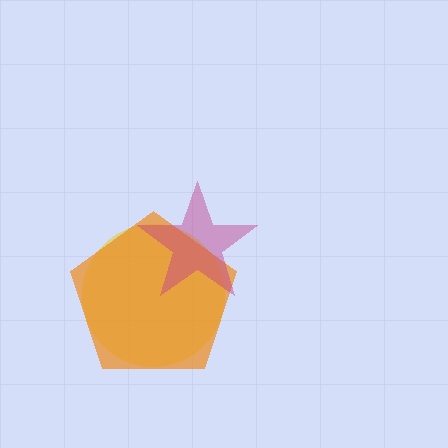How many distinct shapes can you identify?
There are 3 distinct shapes: a yellow circle, an orange pentagon, a magenta star.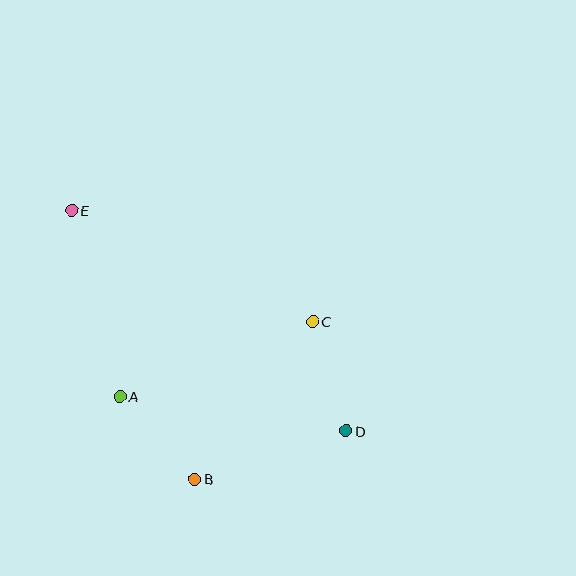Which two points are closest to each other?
Points A and B are closest to each other.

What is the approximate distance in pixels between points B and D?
The distance between B and D is approximately 159 pixels.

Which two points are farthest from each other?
Points D and E are farthest from each other.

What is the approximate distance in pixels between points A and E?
The distance between A and E is approximately 192 pixels.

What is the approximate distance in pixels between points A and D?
The distance between A and D is approximately 229 pixels.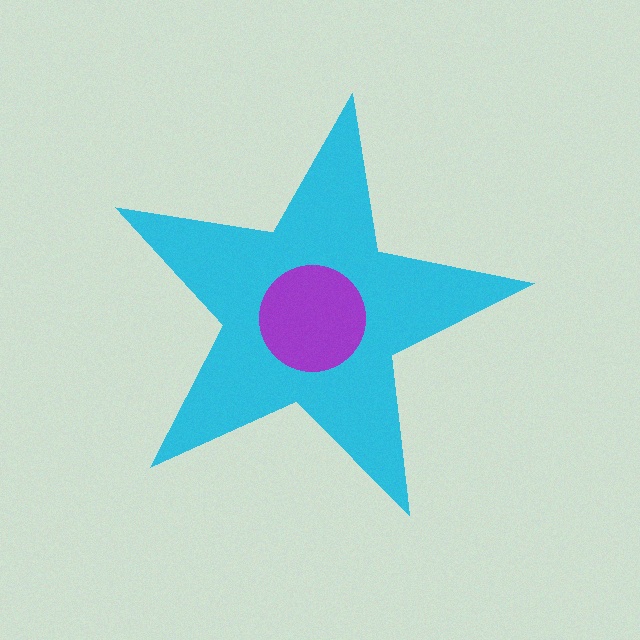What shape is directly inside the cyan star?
The purple circle.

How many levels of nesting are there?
2.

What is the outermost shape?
The cyan star.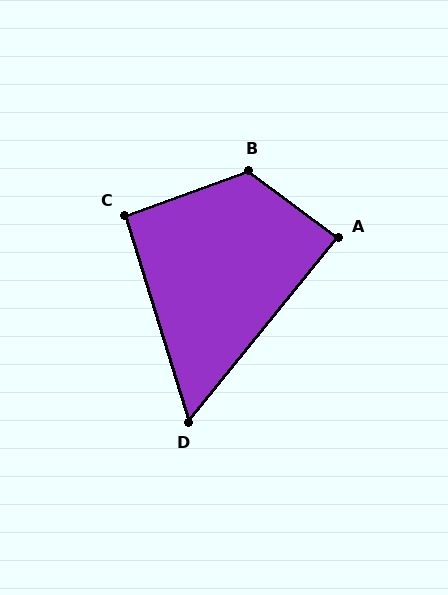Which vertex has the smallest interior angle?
D, at approximately 56 degrees.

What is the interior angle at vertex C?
Approximately 93 degrees (approximately right).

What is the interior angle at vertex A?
Approximately 87 degrees (approximately right).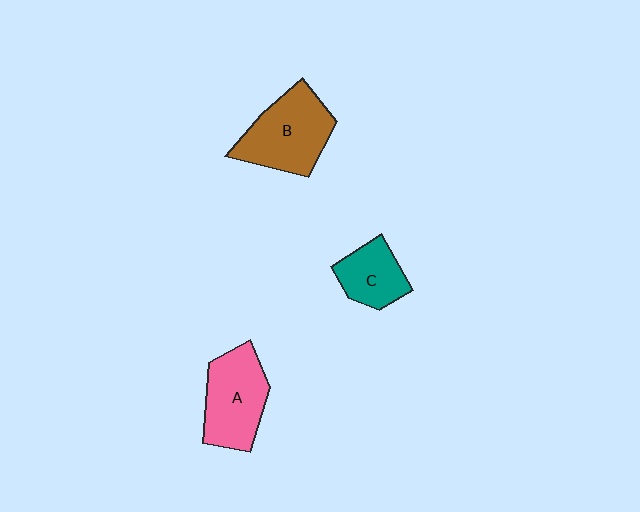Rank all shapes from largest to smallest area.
From largest to smallest: B (brown), A (pink), C (teal).